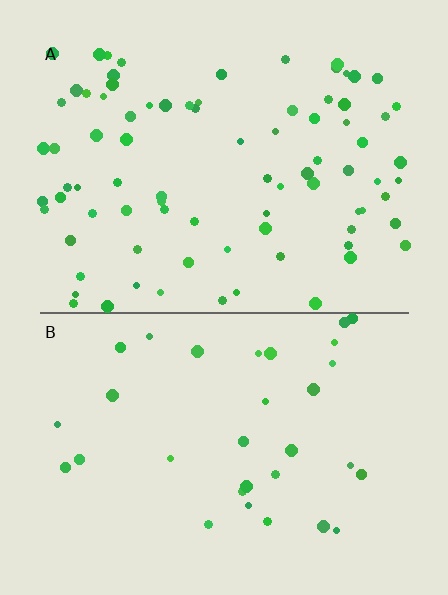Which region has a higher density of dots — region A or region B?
A (the top).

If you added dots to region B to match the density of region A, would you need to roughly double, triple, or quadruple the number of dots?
Approximately triple.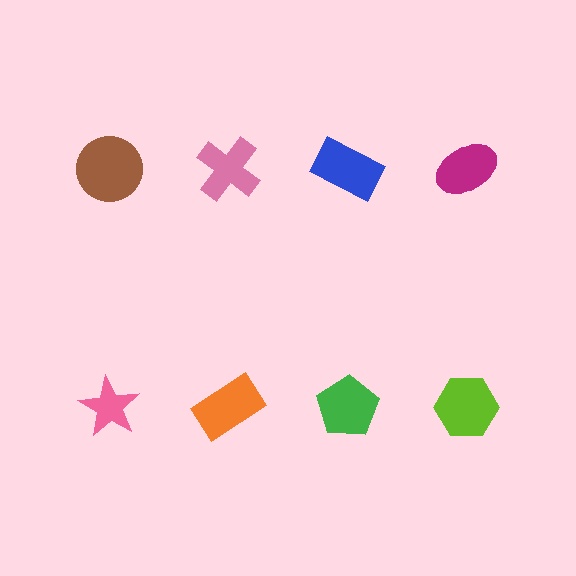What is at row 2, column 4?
A lime hexagon.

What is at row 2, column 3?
A green pentagon.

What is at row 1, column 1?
A brown circle.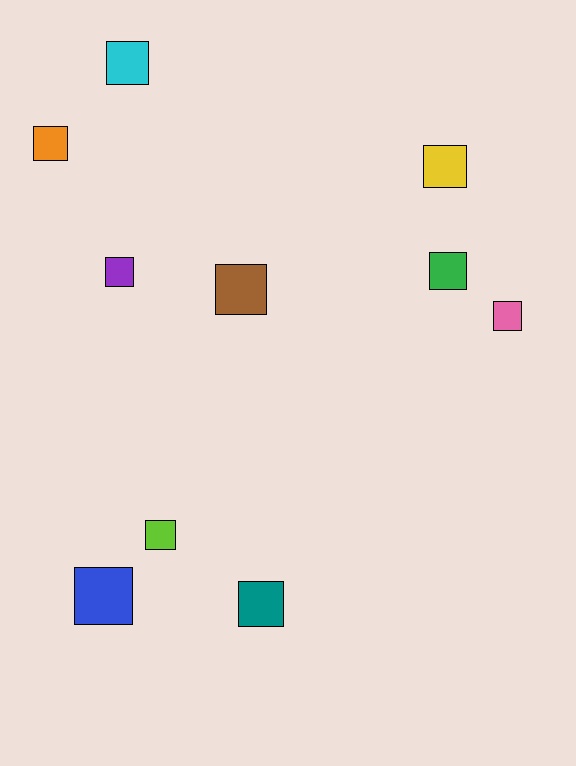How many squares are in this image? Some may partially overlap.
There are 10 squares.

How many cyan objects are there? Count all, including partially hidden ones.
There is 1 cyan object.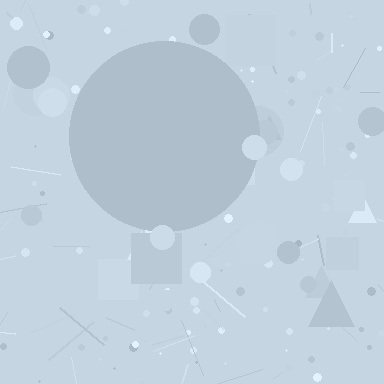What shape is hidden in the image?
A circle is hidden in the image.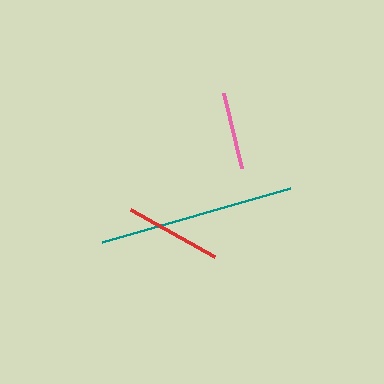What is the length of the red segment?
The red segment is approximately 96 pixels long.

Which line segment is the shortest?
The pink line is the shortest at approximately 77 pixels.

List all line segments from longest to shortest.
From longest to shortest: teal, red, pink.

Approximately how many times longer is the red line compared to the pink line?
The red line is approximately 1.2 times the length of the pink line.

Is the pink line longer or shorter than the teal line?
The teal line is longer than the pink line.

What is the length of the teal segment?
The teal segment is approximately 196 pixels long.